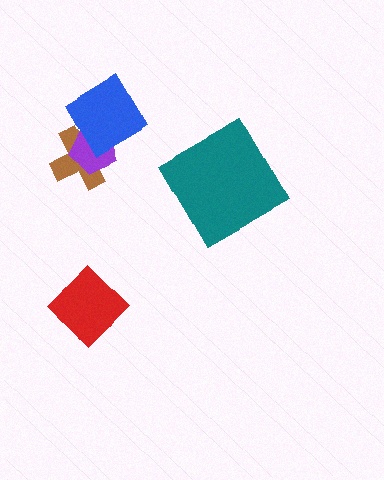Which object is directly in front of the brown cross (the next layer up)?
The purple pentagon is directly in front of the brown cross.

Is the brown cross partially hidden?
Yes, it is partially covered by another shape.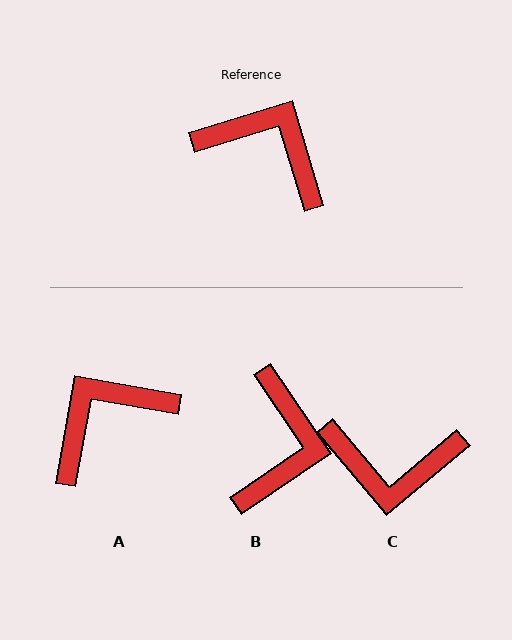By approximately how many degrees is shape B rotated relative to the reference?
Approximately 73 degrees clockwise.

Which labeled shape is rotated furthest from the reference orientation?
C, about 157 degrees away.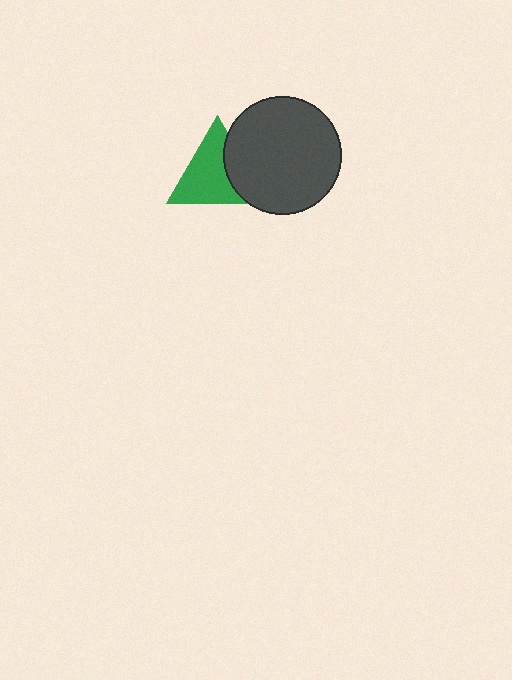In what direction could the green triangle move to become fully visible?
The green triangle could move left. That would shift it out from behind the dark gray circle entirely.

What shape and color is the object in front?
The object in front is a dark gray circle.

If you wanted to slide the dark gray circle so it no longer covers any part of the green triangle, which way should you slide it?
Slide it right — that is the most direct way to separate the two shapes.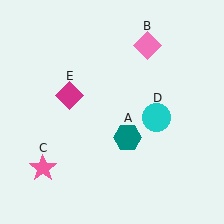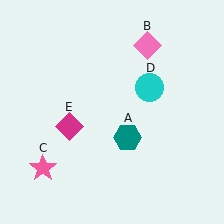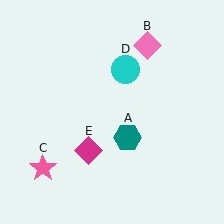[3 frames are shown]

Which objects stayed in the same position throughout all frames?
Teal hexagon (object A) and pink diamond (object B) and pink star (object C) remained stationary.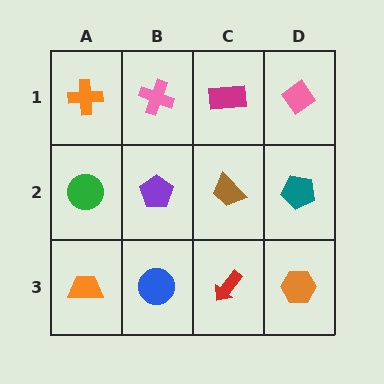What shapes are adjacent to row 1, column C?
A brown trapezoid (row 2, column C), a pink cross (row 1, column B), a pink diamond (row 1, column D).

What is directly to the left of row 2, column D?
A brown trapezoid.